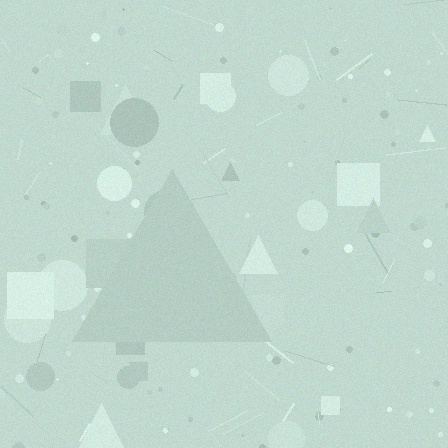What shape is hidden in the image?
A triangle is hidden in the image.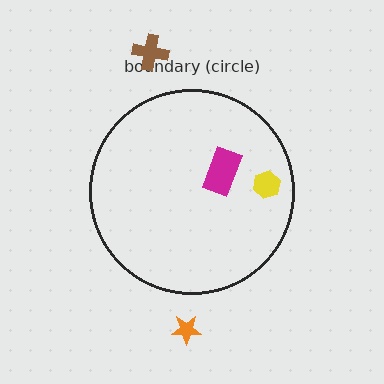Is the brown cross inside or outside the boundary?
Outside.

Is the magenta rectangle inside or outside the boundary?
Inside.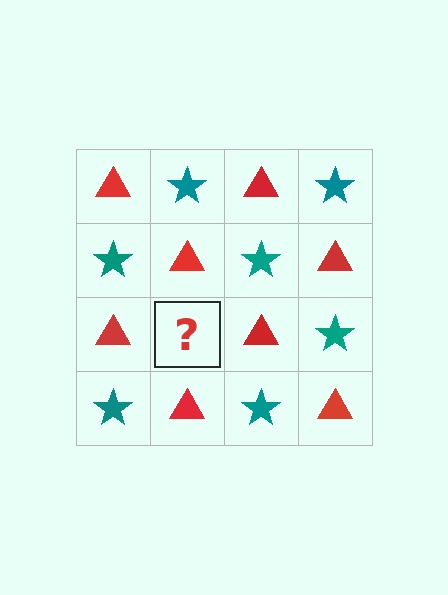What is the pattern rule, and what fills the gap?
The rule is that it alternates red triangle and teal star in a checkerboard pattern. The gap should be filled with a teal star.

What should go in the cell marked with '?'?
The missing cell should contain a teal star.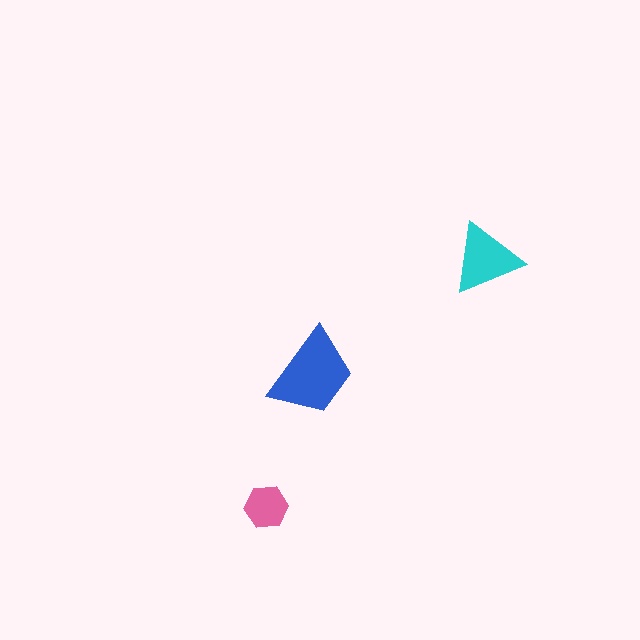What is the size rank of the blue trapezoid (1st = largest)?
1st.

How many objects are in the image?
There are 3 objects in the image.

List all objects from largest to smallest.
The blue trapezoid, the cyan triangle, the pink hexagon.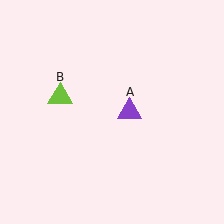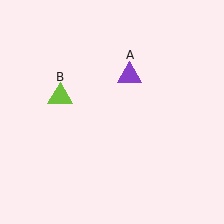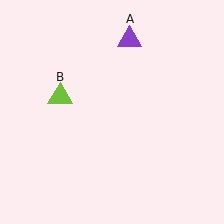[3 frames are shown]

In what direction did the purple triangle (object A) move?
The purple triangle (object A) moved up.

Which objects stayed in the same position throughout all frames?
Lime triangle (object B) remained stationary.